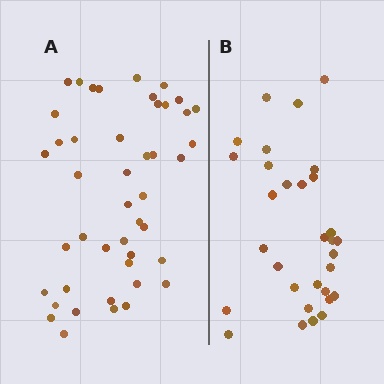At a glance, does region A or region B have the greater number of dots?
Region A (the left region) has more dots.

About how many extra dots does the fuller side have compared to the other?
Region A has approximately 15 more dots than region B.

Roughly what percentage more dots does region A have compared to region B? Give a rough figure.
About 45% more.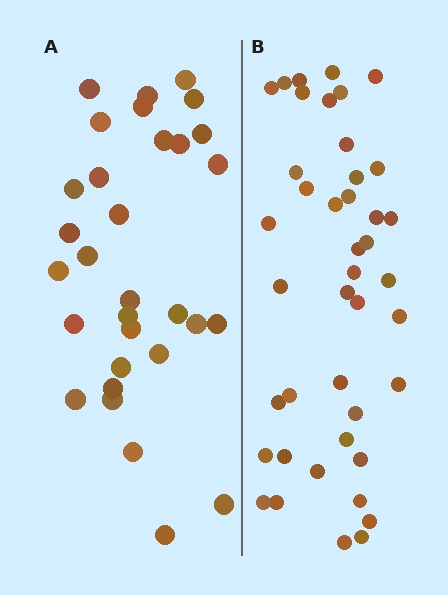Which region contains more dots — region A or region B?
Region B (the right region) has more dots.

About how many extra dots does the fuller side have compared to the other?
Region B has roughly 12 or so more dots than region A.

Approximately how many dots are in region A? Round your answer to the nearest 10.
About 30 dots. (The exact count is 31, which rounds to 30.)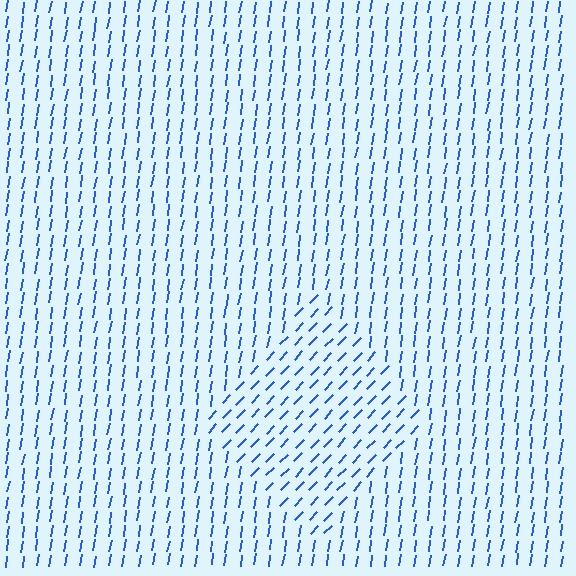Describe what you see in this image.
The image is filled with small blue line segments. A diamond region in the image has lines oriented differently from the surrounding lines, creating a visible texture boundary.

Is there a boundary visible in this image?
Yes, there is a texture boundary formed by a change in line orientation.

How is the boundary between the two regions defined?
The boundary is defined purely by a change in line orientation (approximately 34 degrees difference). All lines are the same color and thickness.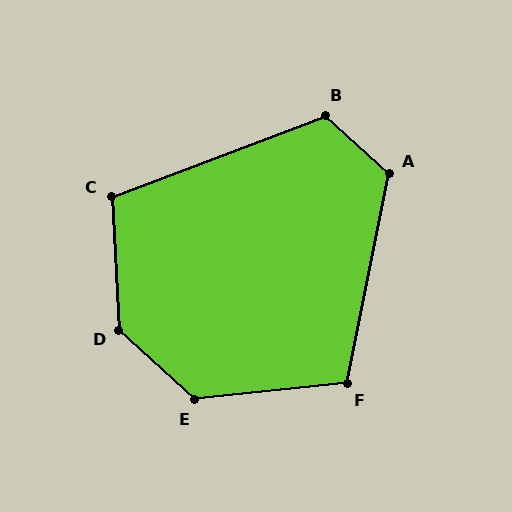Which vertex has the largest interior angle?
D, at approximately 135 degrees.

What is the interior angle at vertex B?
Approximately 117 degrees (obtuse).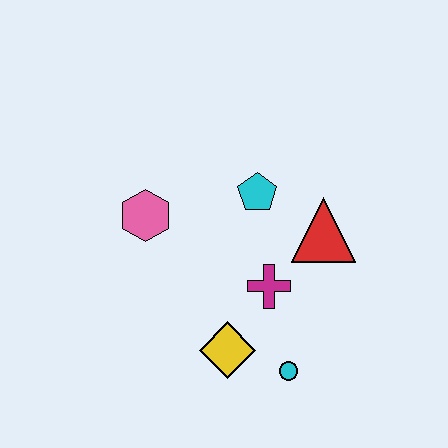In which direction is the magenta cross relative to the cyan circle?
The magenta cross is above the cyan circle.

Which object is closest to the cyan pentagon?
The red triangle is closest to the cyan pentagon.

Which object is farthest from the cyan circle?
The pink hexagon is farthest from the cyan circle.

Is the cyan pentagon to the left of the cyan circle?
Yes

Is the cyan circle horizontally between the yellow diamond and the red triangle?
Yes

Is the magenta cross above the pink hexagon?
No